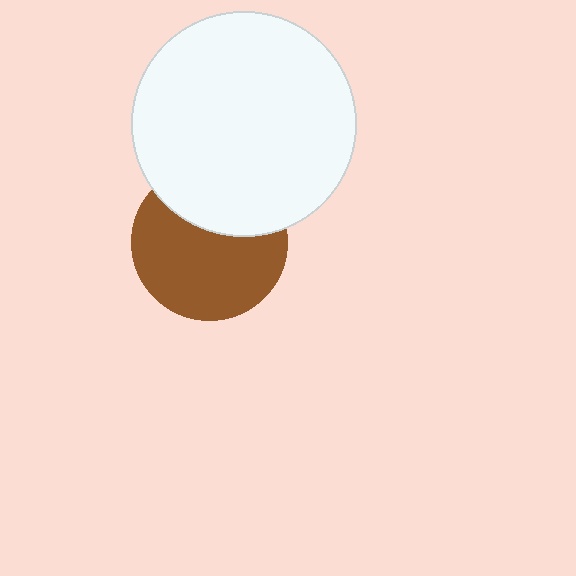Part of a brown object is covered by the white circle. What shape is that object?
It is a circle.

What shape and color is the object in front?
The object in front is a white circle.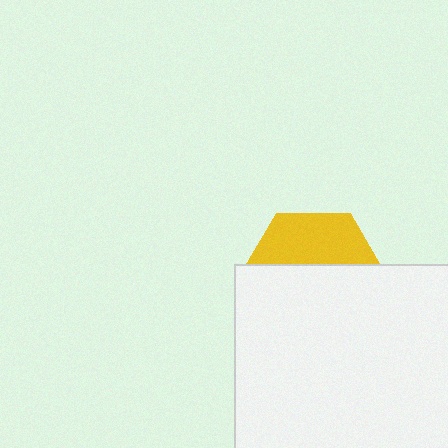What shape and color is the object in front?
The object in front is a white rectangle.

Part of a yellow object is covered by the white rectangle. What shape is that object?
It is a hexagon.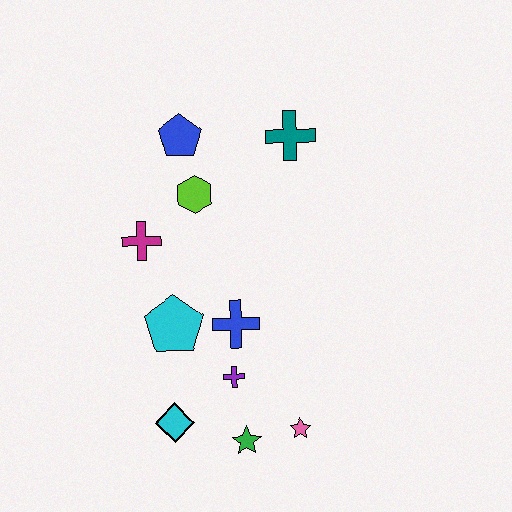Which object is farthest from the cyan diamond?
The teal cross is farthest from the cyan diamond.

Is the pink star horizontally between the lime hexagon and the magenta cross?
No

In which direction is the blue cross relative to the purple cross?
The blue cross is above the purple cross.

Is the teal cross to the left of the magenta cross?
No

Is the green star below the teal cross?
Yes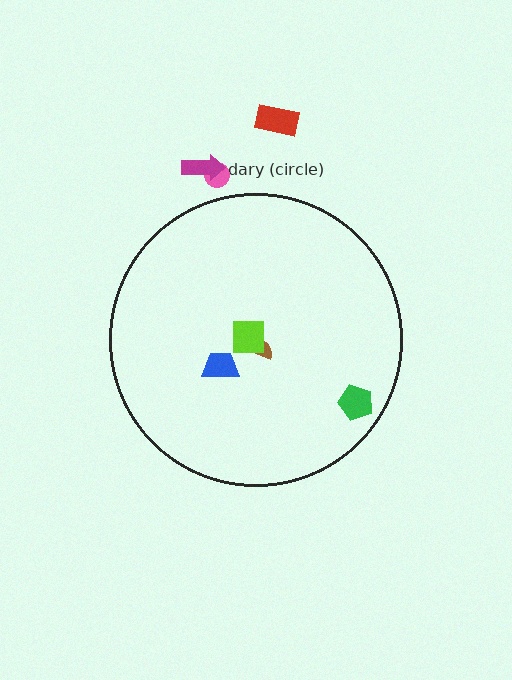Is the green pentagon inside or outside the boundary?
Inside.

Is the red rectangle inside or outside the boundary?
Outside.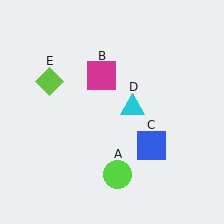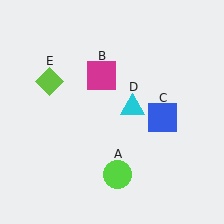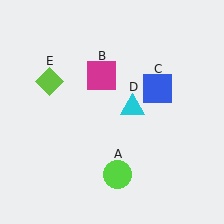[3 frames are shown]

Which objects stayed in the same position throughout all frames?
Lime circle (object A) and magenta square (object B) and cyan triangle (object D) and lime diamond (object E) remained stationary.